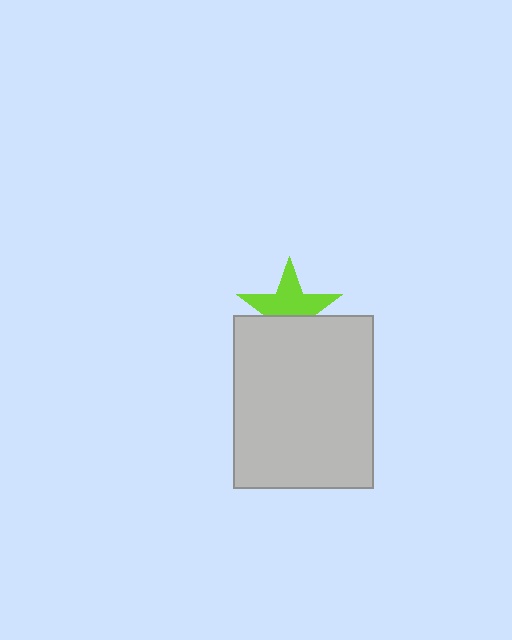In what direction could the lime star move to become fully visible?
The lime star could move up. That would shift it out from behind the light gray rectangle entirely.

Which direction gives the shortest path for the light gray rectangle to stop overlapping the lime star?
Moving down gives the shortest separation.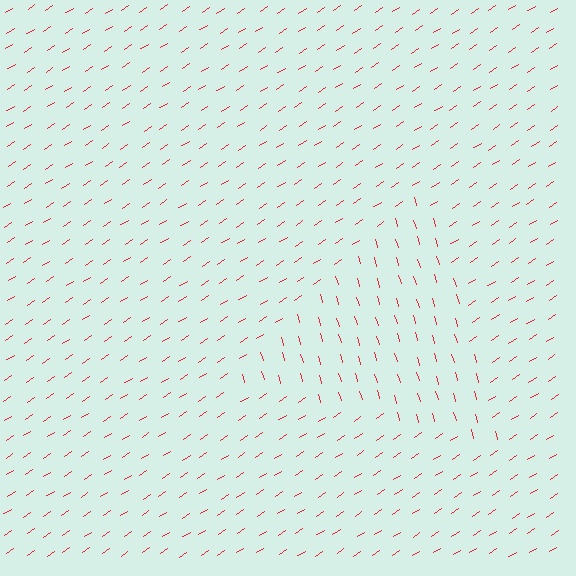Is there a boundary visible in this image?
Yes, there is a texture boundary formed by a change in line orientation.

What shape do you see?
I see a triangle.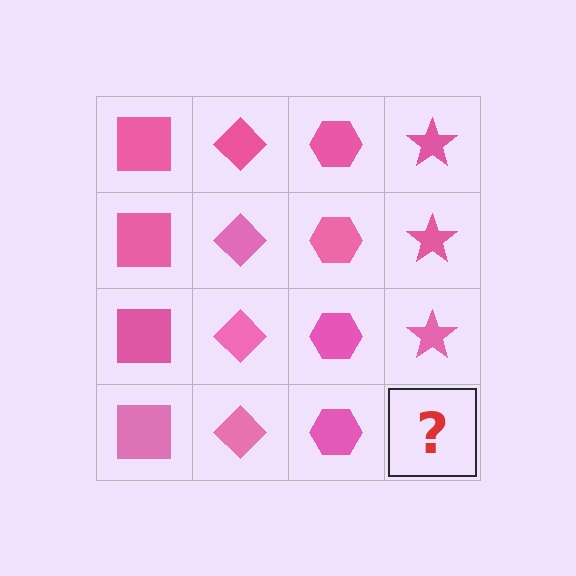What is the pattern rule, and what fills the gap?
The rule is that each column has a consistent shape. The gap should be filled with a pink star.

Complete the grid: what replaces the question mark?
The question mark should be replaced with a pink star.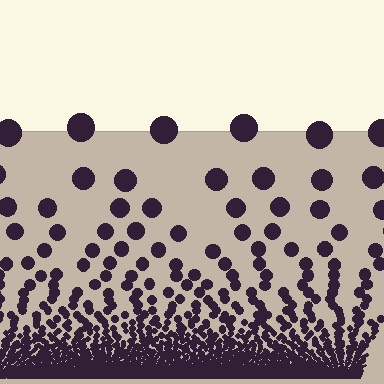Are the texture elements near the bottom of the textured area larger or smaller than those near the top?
Smaller. The gradient is inverted — elements near the bottom are smaller and denser.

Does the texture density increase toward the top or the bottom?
Density increases toward the bottom.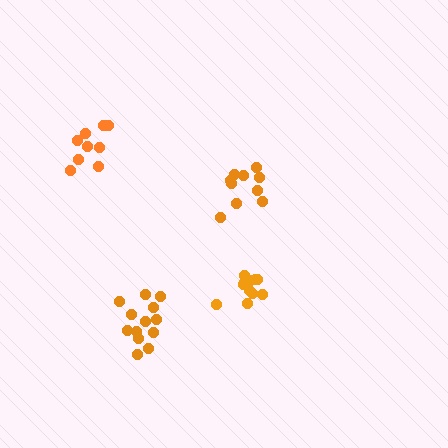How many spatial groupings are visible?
There are 4 spatial groupings.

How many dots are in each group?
Group 1: 13 dots, Group 2: 11 dots, Group 3: 10 dots, Group 4: 9 dots (43 total).